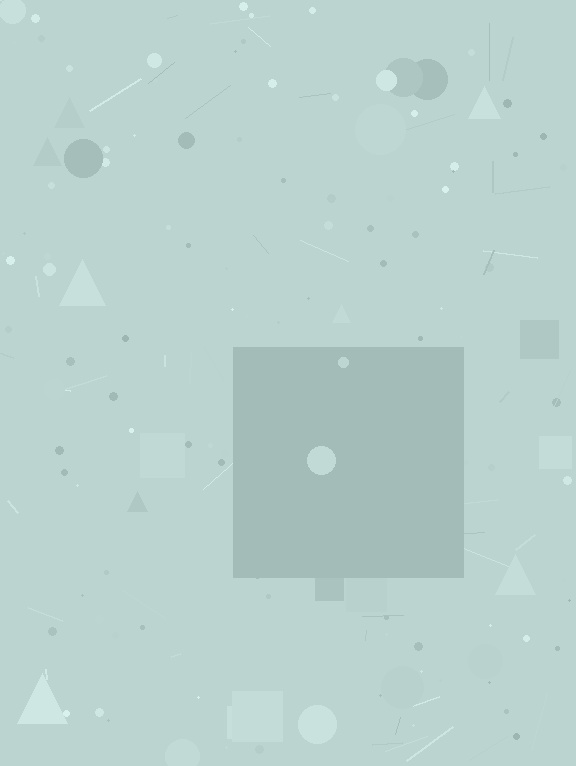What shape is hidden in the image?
A square is hidden in the image.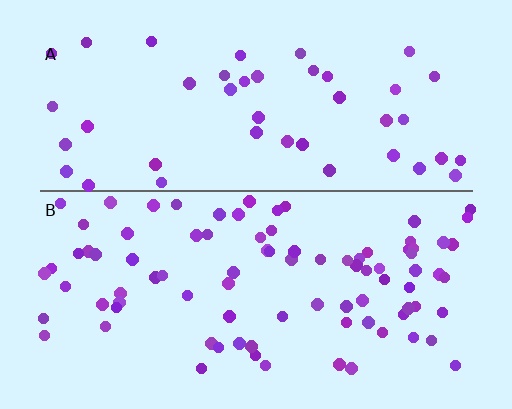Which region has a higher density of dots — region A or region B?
B (the bottom).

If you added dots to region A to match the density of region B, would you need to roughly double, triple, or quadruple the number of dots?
Approximately double.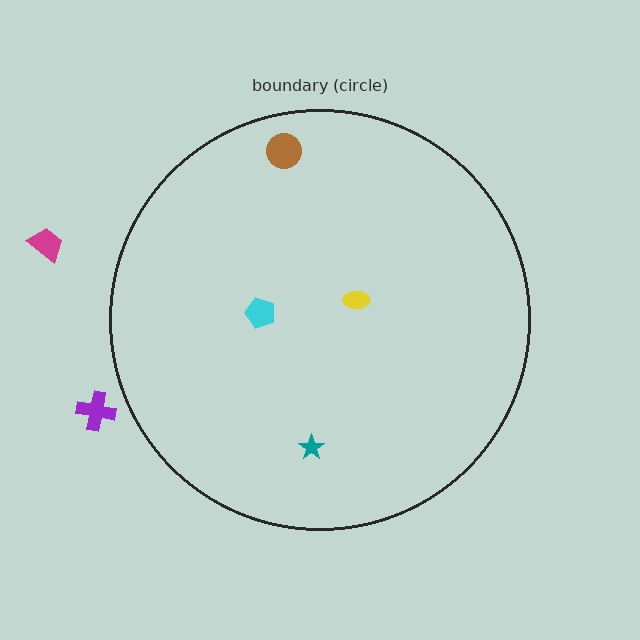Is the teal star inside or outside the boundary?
Inside.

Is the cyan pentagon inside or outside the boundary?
Inside.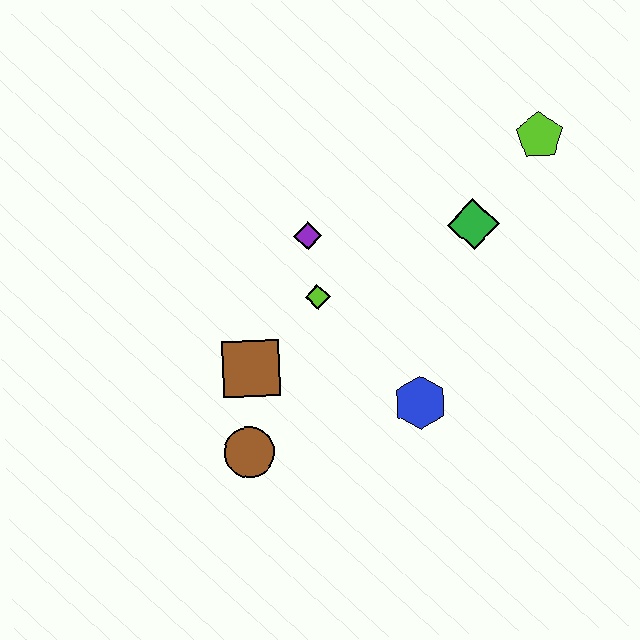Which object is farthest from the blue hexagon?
The lime pentagon is farthest from the blue hexagon.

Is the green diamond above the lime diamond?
Yes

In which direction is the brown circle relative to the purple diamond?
The brown circle is below the purple diamond.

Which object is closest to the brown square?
The brown circle is closest to the brown square.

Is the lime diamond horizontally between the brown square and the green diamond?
Yes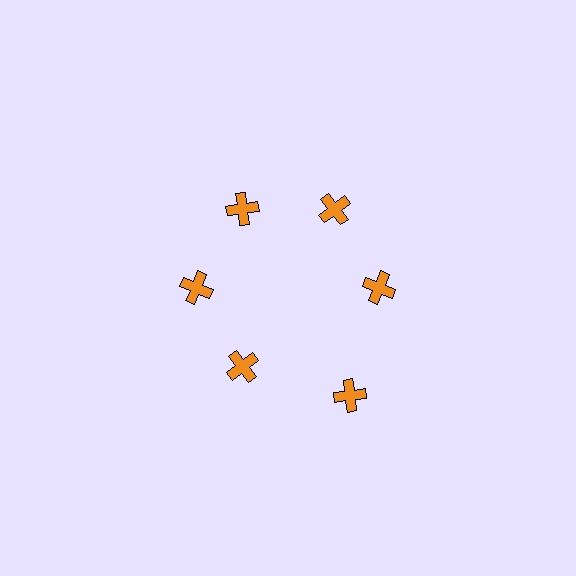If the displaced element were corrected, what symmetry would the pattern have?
It would have 6-fold rotational symmetry — the pattern would map onto itself every 60 degrees.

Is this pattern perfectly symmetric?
No. The 6 orange crosses are arranged in a ring, but one element near the 5 o'clock position is pushed outward from the center, breaking the 6-fold rotational symmetry.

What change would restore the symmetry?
The symmetry would be restored by moving it inward, back onto the ring so that all 6 crosses sit at equal angles and equal distance from the center.